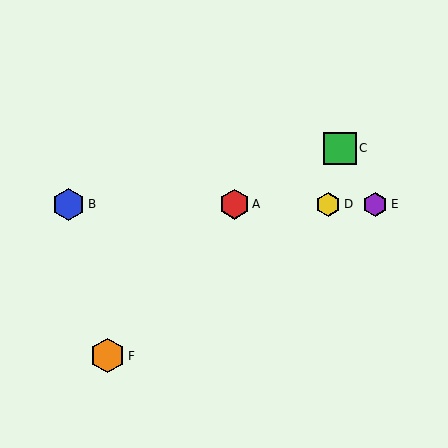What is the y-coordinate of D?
Object D is at y≈204.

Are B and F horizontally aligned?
No, B is at y≈204 and F is at y≈356.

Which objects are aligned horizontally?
Objects A, B, D, E are aligned horizontally.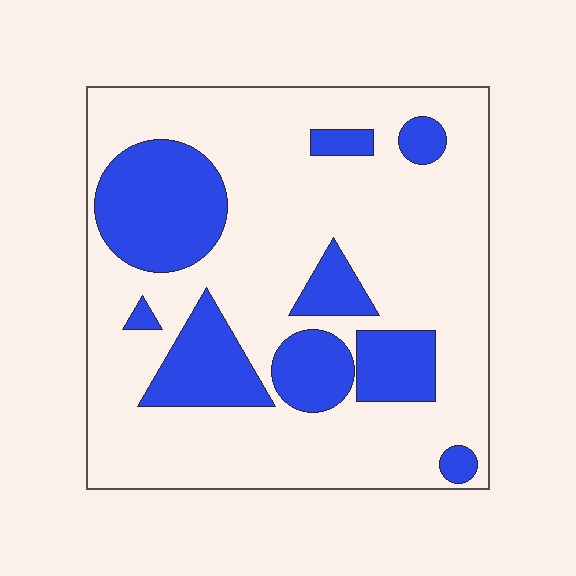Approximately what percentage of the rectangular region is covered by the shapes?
Approximately 25%.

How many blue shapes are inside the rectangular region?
9.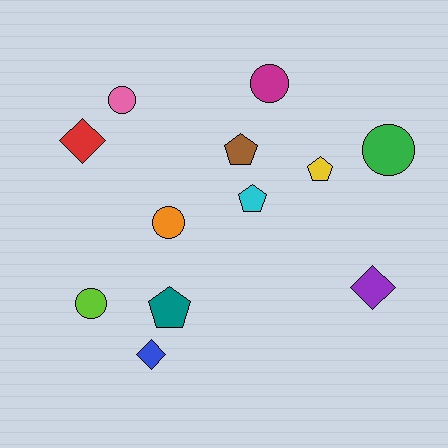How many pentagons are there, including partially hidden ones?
There are 4 pentagons.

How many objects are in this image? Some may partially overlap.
There are 12 objects.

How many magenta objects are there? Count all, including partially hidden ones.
There is 1 magenta object.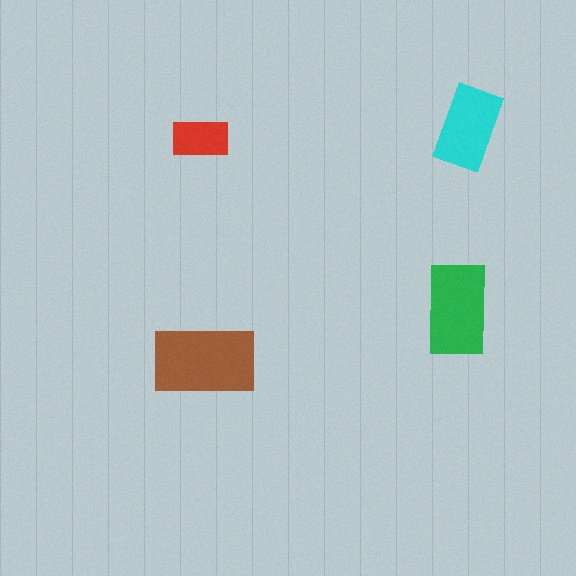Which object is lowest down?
The brown rectangle is bottommost.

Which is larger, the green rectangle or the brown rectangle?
The brown one.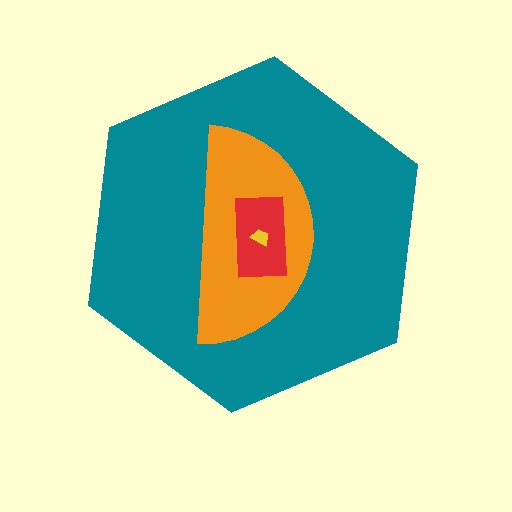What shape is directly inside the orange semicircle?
The red rectangle.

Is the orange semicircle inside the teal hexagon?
Yes.